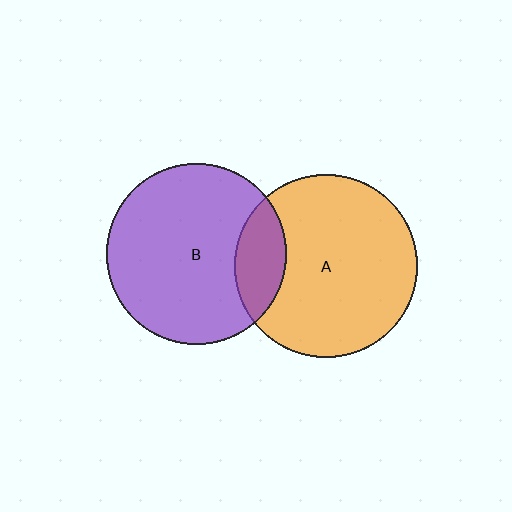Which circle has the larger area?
Circle A (orange).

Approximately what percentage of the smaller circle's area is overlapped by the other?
Approximately 20%.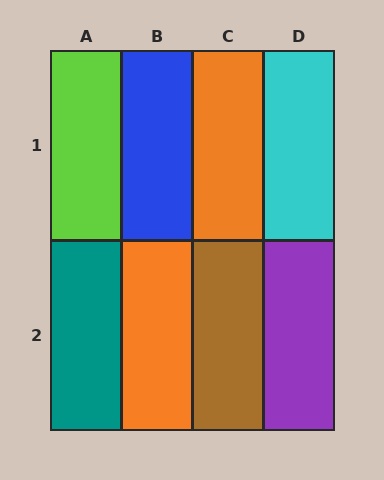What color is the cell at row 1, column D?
Cyan.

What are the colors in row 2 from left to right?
Teal, orange, brown, purple.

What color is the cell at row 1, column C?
Orange.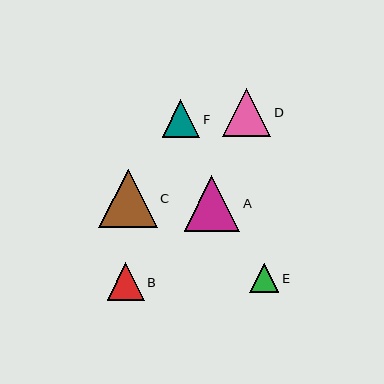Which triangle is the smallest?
Triangle E is the smallest with a size of approximately 29 pixels.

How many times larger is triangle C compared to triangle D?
Triangle C is approximately 1.2 times the size of triangle D.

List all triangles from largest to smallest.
From largest to smallest: C, A, D, F, B, E.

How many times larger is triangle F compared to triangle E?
Triangle F is approximately 1.3 times the size of triangle E.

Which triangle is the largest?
Triangle C is the largest with a size of approximately 58 pixels.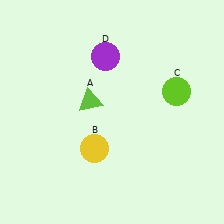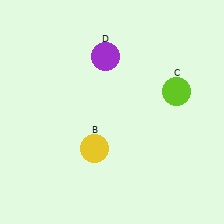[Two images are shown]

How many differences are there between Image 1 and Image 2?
There is 1 difference between the two images.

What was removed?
The lime triangle (A) was removed in Image 2.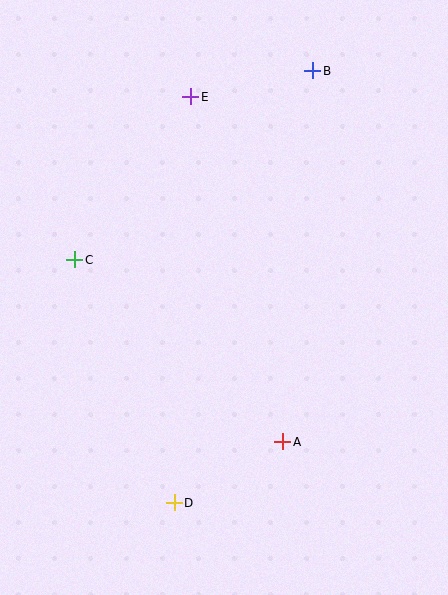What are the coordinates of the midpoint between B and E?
The midpoint between B and E is at (252, 84).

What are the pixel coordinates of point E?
Point E is at (191, 97).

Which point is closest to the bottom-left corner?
Point D is closest to the bottom-left corner.